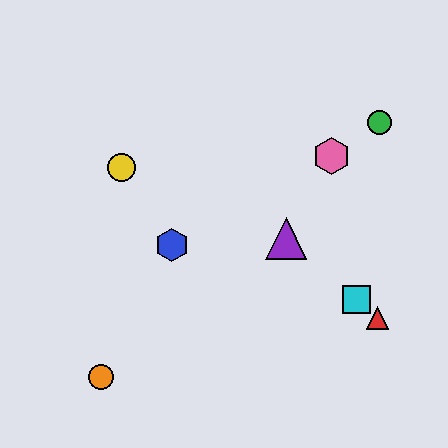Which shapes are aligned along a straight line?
The red triangle, the purple triangle, the cyan square are aligned along a straight line.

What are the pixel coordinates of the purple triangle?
The purple triangle is at (286, 238).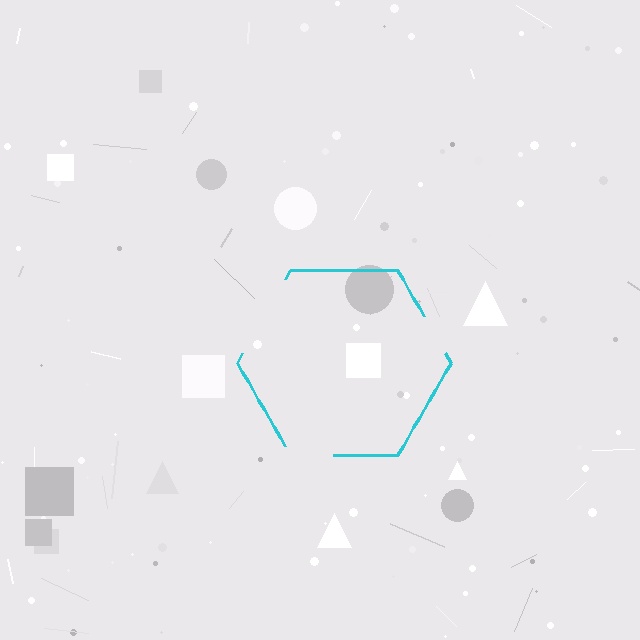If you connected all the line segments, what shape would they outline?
They would outline a hexagon.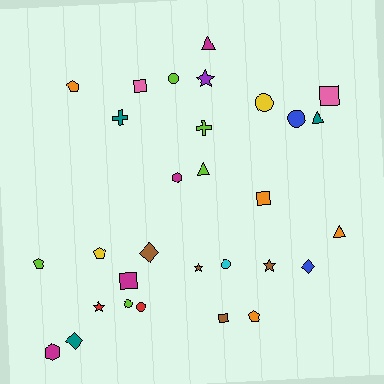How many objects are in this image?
There are 30 objects.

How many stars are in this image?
There are 4 stars.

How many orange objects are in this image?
There are 4 orange objects.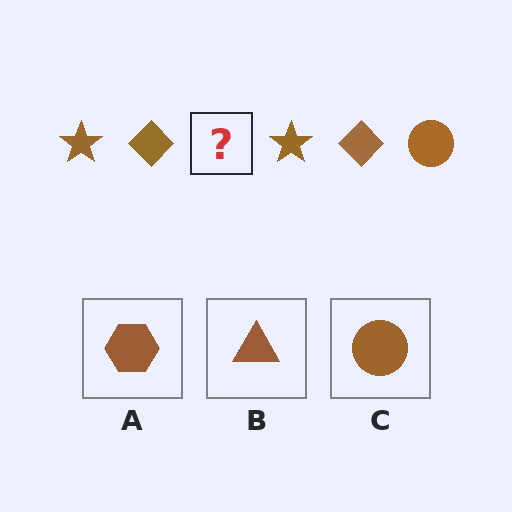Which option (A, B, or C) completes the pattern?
C.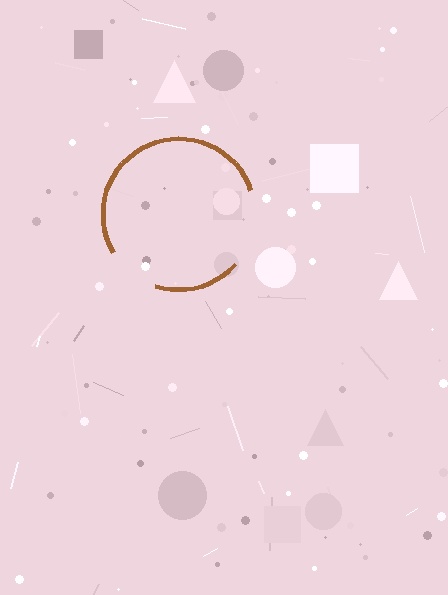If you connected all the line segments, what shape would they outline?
They would outline a circle.